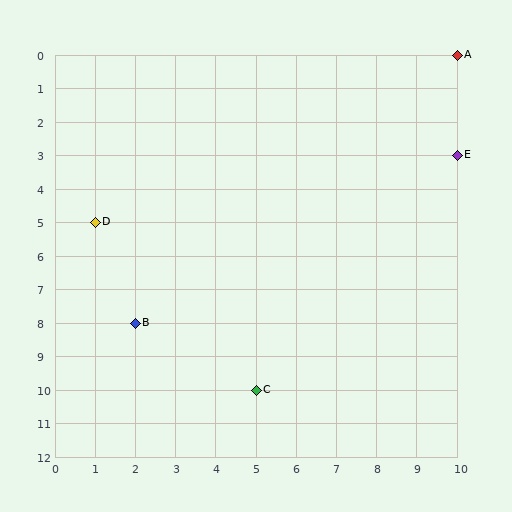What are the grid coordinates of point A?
Point A is at grid coordinates (10, 0).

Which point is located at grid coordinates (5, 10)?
Point C is at (5, 10).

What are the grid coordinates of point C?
Point C is at grid coordinates (5, 10).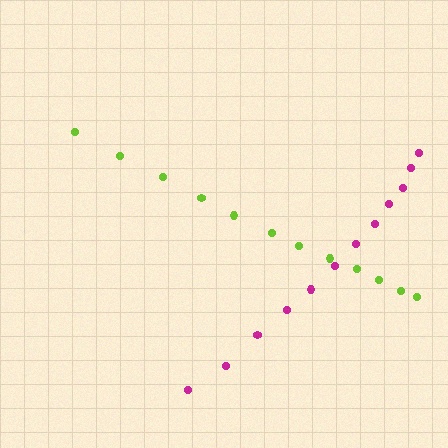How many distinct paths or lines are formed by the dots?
There are 2 distinct paths.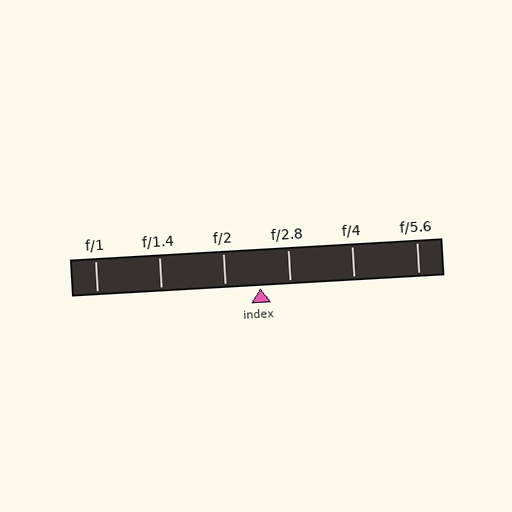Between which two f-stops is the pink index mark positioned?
The index mark is between f/2 and f/2.8.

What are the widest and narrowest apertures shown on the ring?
The widest aperture shown is f/1 and the narrowest is f/5.6.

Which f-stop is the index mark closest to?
The index mark is closest to f/2.8.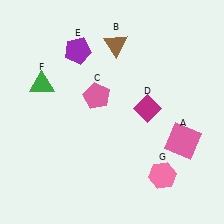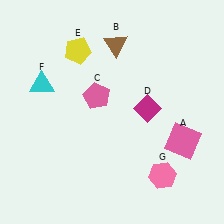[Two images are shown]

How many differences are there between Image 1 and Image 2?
There are 2 differences between the two images.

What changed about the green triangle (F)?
In Image 1, F is green. In Image 2, it changed to cyan.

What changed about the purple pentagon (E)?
In Image 1, E is purple. In Image 2, it changed to yellow.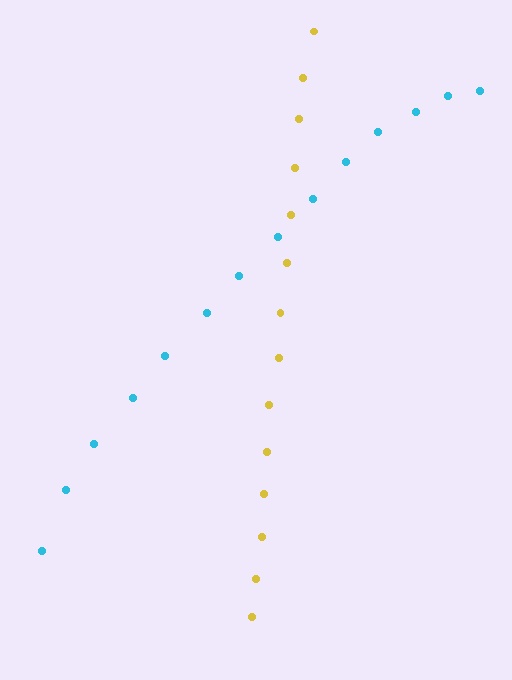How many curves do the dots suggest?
There are 2 distinct paths.